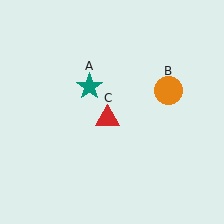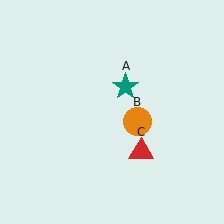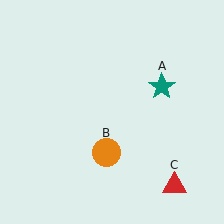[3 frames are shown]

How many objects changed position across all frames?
3 objects changed position: teal star (object A), orange circle (object B), red triangle (object C).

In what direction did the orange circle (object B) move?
The orange circle (object B) moved down and to the left.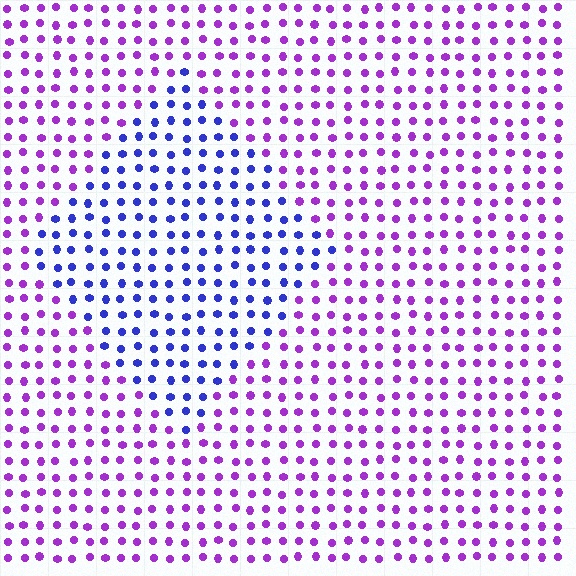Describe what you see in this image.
The image is filled with small purple elements in a uniform arrangement. A diamond-shaped region is visible where the elements are tinted to a slightly different hue, forming a subtle color boundary.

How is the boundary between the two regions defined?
The boundary is defined purely by a slight shift in hue (about 47 degrees). Spacing, size, and orientation are identical on both sides.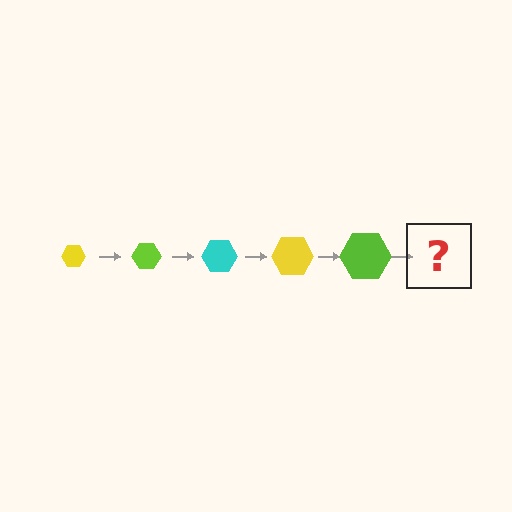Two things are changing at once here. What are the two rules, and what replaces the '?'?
The two rules are that the hexagon grows larger each step and the color cycles through yellow, lime, and cyan. The '?' should be a cyan hexagon, larger than the previous one.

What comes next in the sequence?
The next element should be a cyan hexagon, larger than the previous one.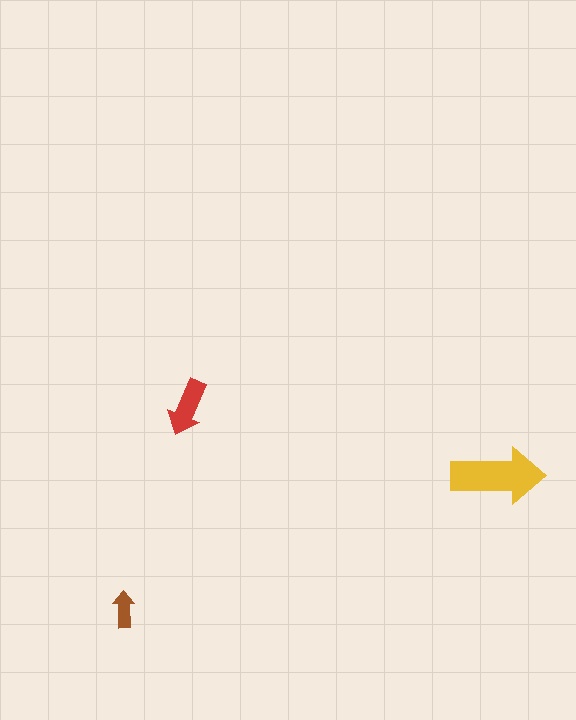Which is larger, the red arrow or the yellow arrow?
The yellow one.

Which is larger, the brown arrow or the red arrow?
The red one.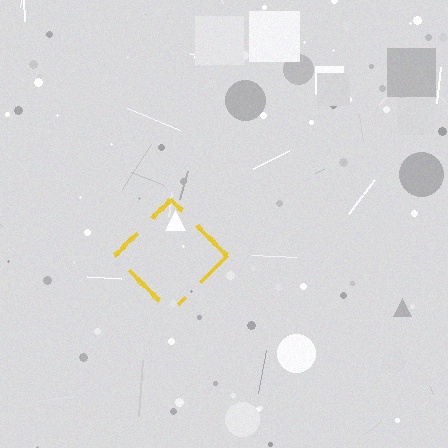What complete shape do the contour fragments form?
The contour fragments form a diamond.